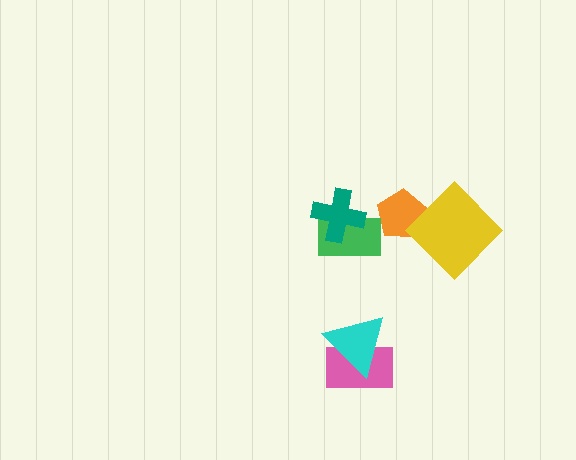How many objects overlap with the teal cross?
1 object overlaps with the teal cross.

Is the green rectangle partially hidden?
Yes, it is partially covered by another shape.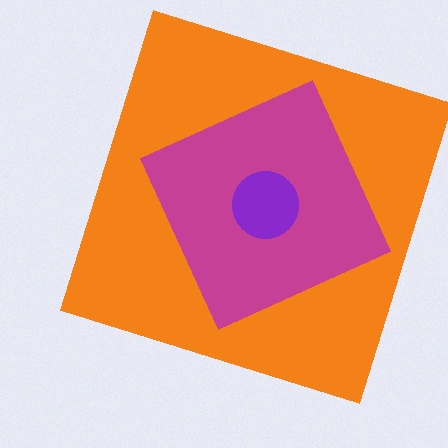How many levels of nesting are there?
3.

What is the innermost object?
The purple circle.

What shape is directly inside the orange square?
The magenta diamond.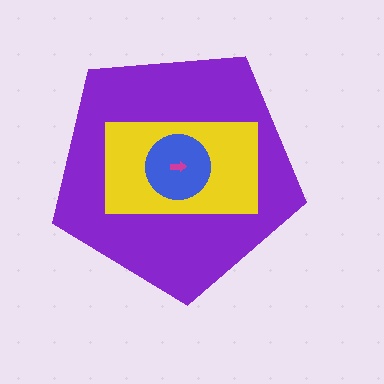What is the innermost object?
The magenta arrow.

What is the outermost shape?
The purple pentagon.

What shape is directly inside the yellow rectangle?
The blue circle.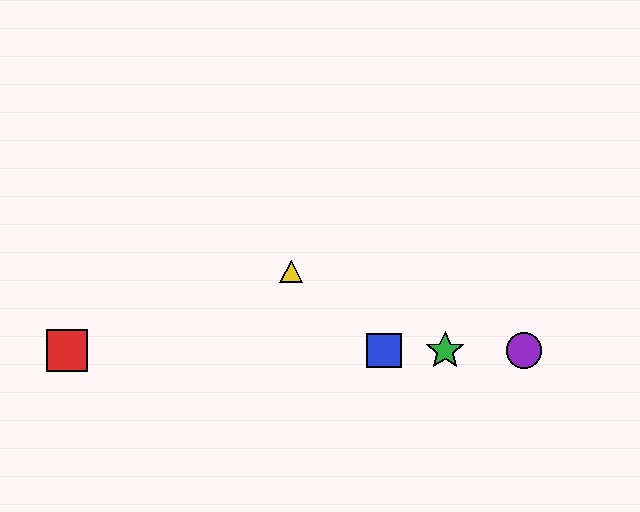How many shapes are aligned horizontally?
4 shapes (the red square, the blue square, the green star, the purple circle) are aligned horizontally.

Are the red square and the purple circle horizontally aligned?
Yes, both are at y≈351.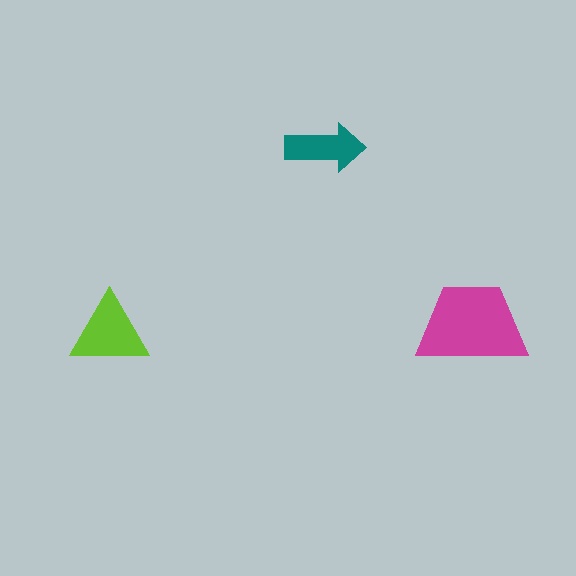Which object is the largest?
The magenta trapezoid.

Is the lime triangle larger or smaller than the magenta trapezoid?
Smaller.